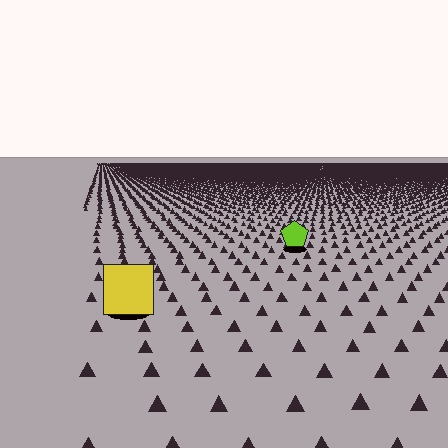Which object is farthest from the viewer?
The lime pentagon is farthest from the viewer. It appears smaller and the ground texture around it is denser.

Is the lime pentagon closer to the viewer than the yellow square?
No. The yellow square is closer — you can tell from the texture gradient: the ground texture is coarser near it.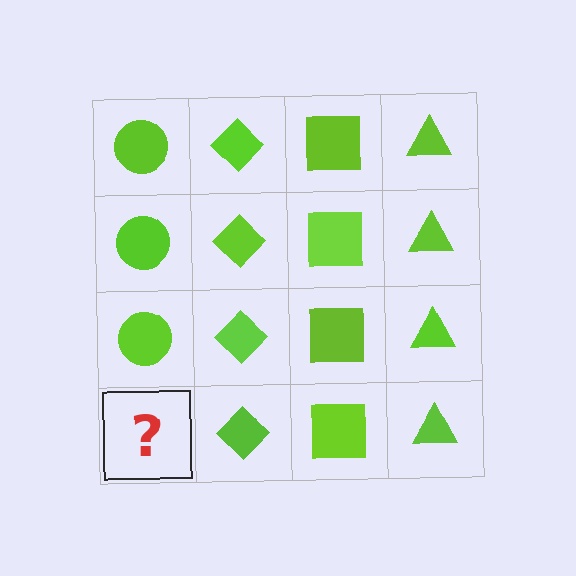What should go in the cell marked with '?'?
The missing cell should contain a lime circle.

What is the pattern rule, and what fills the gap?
The rule is that each column has a consistent shape. The gap should be filled with a lime circle.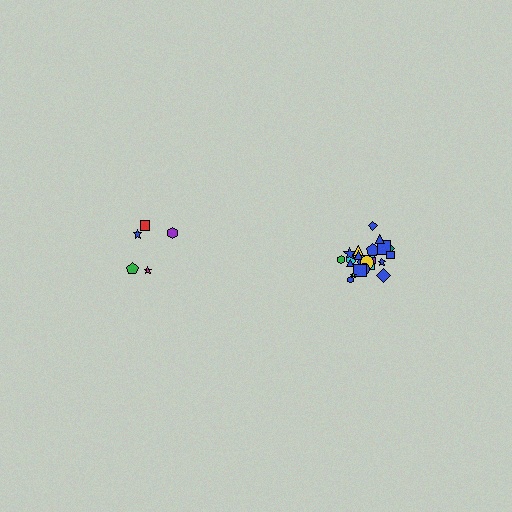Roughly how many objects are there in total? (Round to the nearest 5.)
Roughly 25 objects in total.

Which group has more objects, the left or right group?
The right group.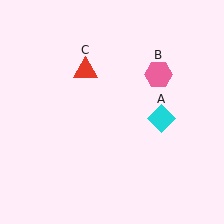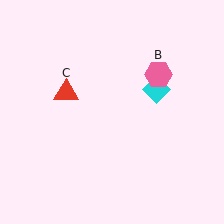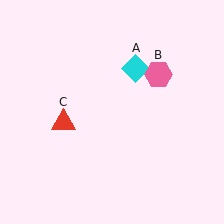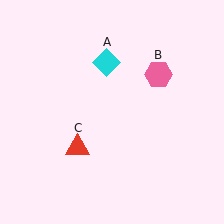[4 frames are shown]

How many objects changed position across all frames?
2 objects changed position: cyan diamond (object A), red triangle (object C).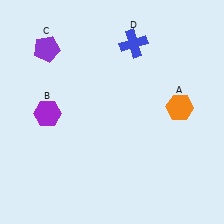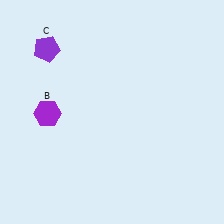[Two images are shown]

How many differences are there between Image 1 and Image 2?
There are 2 differences between the two images.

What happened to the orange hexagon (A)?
The orange hexagon (A) was removed in Image 2. It was in the top-right area of Image 1.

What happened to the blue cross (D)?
The blue cross (D) was removed in Image 2. It was in the top-right area of Image 1.